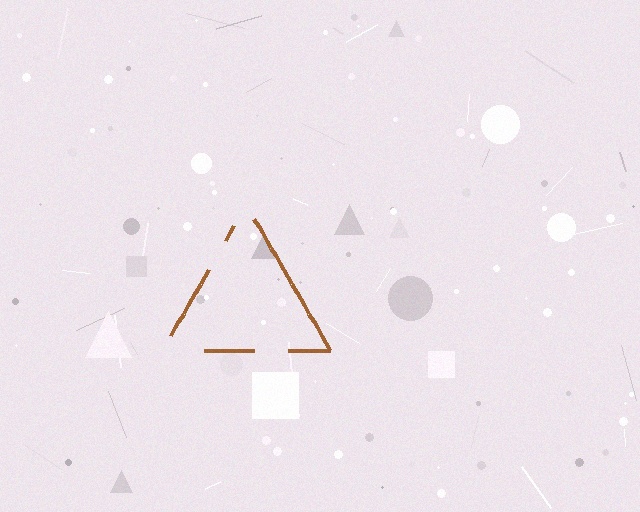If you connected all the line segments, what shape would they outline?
They would outline a triangle.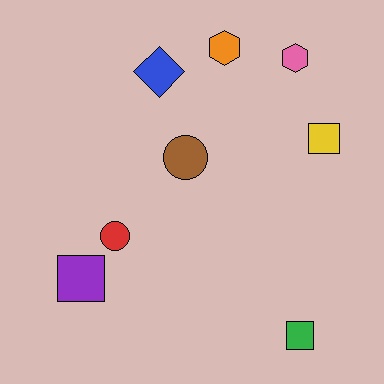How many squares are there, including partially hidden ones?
There are 3 squares.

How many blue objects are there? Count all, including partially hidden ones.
There is 1 blue object.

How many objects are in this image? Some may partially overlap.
There are 8 objects.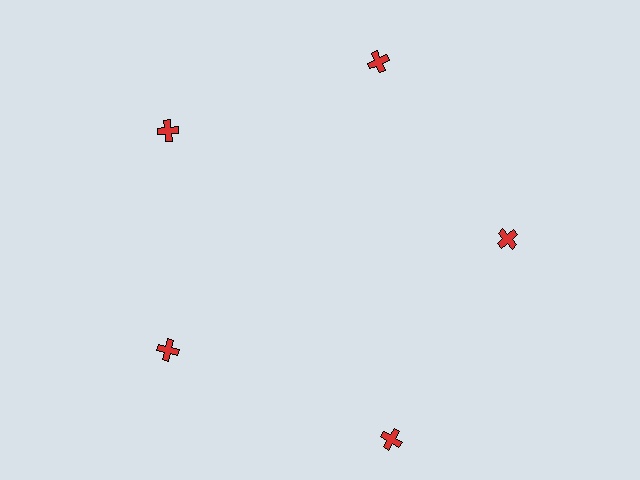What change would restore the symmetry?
The symmetry would be restored by moving it inward, back onto the ring so that all 5 crosses sit at equal angles and equal distance from the center.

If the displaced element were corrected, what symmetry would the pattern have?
It would have 5-fold rotational symmetry — the pattern would map onto itself every 72 degrees.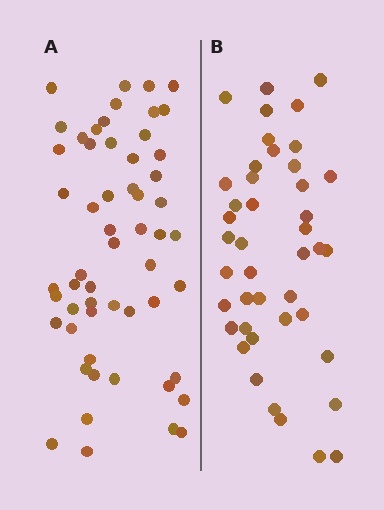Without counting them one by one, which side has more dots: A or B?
Region A (the left region) has more dots.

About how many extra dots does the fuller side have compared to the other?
Region A has approximately 15 more dots than region B.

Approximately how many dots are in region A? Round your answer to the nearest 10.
About 60 dots. (The exact count is 56, which rounds to 60.)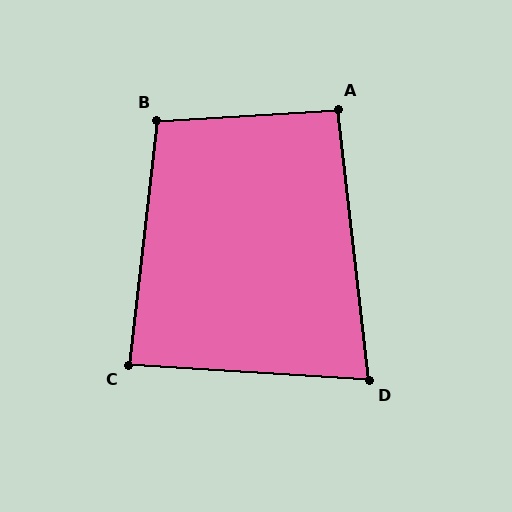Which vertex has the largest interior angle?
B, at approximately 100 degrees.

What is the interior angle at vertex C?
Approximately 87 degrees (approximately right).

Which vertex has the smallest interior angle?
D, at approximately 80 degrees.